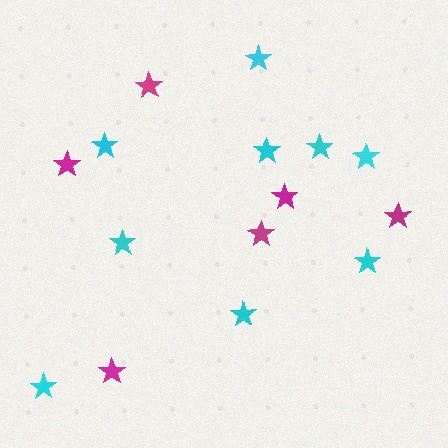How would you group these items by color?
There are 2 groups: one group of magenta stars (6) and one group of cyan stars (9).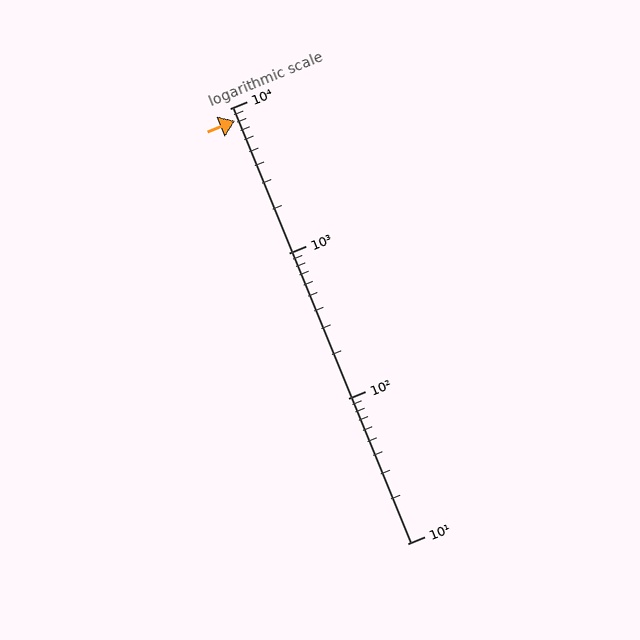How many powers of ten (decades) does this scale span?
The scale spans 3 decades, from 10 to 10000.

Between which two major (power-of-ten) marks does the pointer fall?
The pointer is between 1000 and 10000.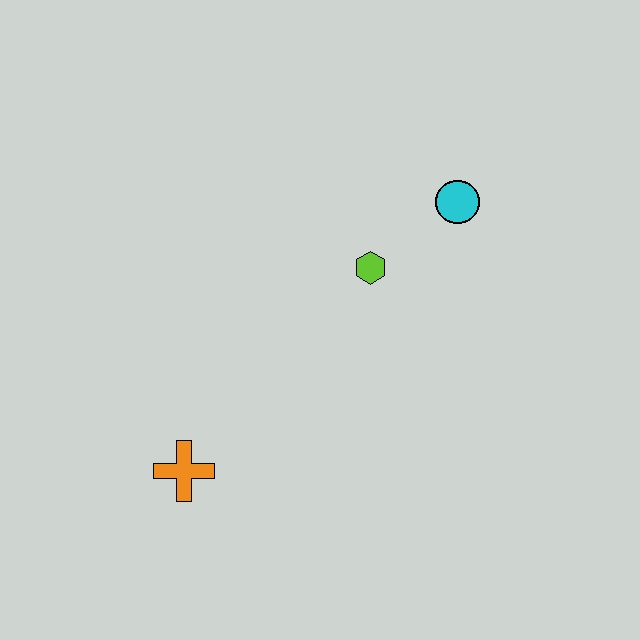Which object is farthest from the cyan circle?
The orange cross is farthest from the cyan circle.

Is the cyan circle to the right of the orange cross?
Yes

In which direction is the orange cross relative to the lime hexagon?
The orange cross is below the lime hexagon.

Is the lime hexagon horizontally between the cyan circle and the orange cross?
Yes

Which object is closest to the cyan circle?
The lime hexagon is closest to the cyan circle.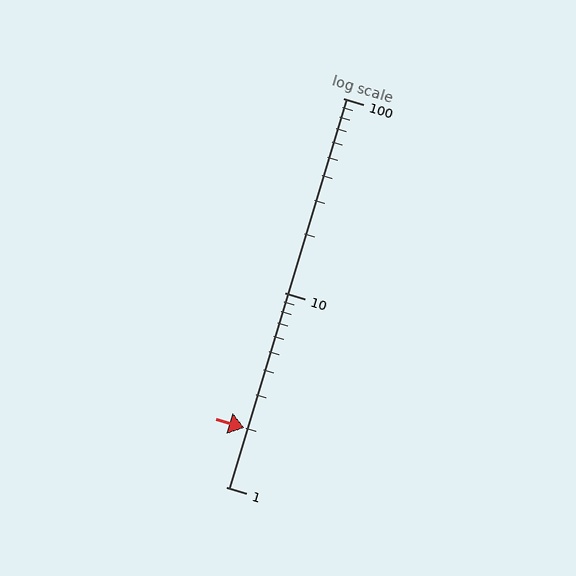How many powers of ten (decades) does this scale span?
The scale spans 2 decades, from 1 to 100.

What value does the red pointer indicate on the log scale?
The pointer indicates approximately 2.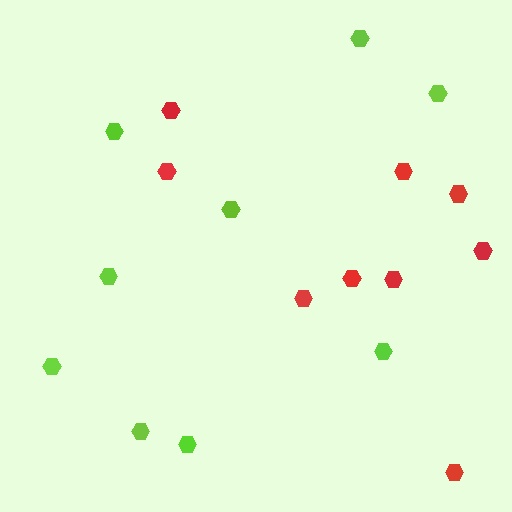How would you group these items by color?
There are 2 groups: one group of lime hexagons (9) and one group of red hexagons (9).